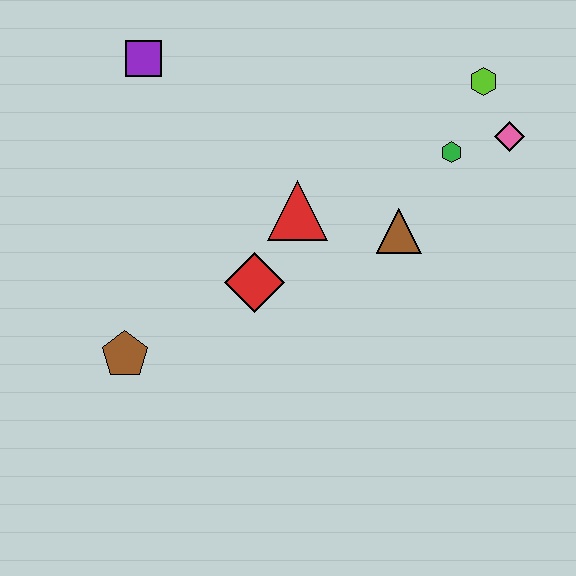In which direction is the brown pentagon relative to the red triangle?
The brown pentagon is to the left of the red triangle.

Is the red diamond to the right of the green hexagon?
No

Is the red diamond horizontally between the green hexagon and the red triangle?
No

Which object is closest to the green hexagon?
The pink diamond is closest to the green hexagon.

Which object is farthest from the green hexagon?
The brown pentagon is farthest from the green hexagon.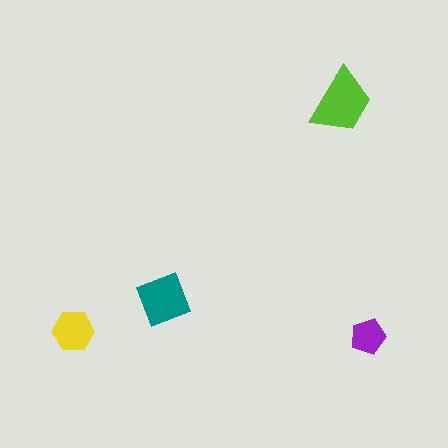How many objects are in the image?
There are 4 objects in the image.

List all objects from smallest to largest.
The purple pentagon, the yellow hexagon, the teal diamond, the lime trapezoid.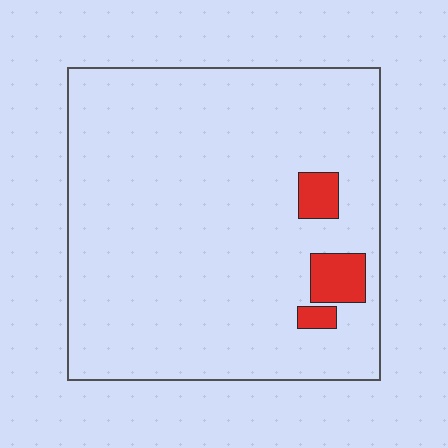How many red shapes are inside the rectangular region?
3.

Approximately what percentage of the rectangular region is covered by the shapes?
Approximately 5%.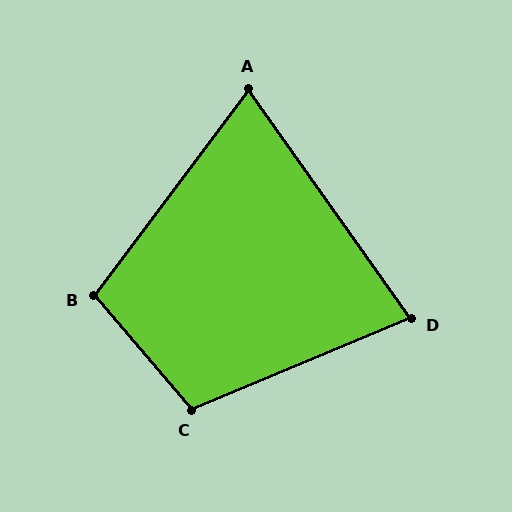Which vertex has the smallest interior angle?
A, at approximately 72 degrees.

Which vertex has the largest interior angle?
C, at approximately 108 degrees.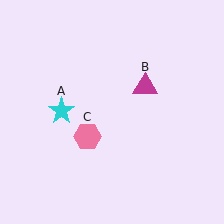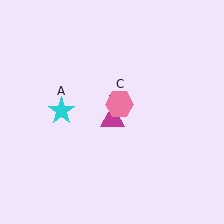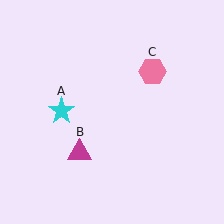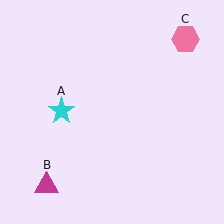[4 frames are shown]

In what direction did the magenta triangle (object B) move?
The magenta triangle (object B) moved down and to the left.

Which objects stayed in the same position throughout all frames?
Cyan star (object A) remained stationary.